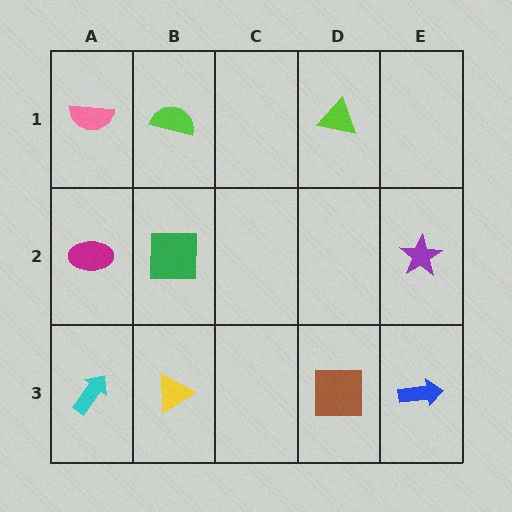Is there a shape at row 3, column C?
No, that cell is empty.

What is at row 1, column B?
A lime semicircle.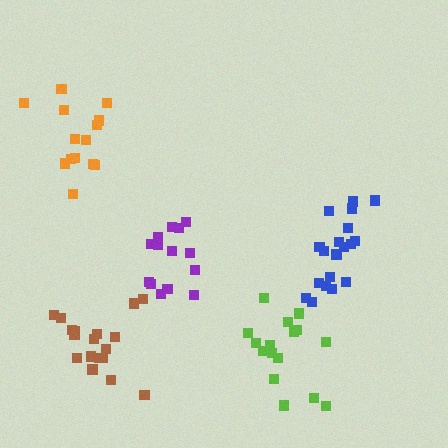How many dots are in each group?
Group 1: 19 dots, Group 2: 16 dots, Group 3: 14 dots, Group 4: 14 dots, Group 5: 18 dots (81 total).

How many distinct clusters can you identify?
There are 5 distinct clusters.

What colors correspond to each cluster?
The clusters are colored: blue, lime, purple, orange, brown.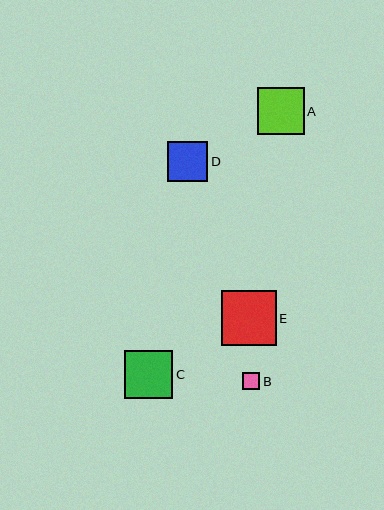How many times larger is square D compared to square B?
Square D is approximately 2.4 times the size of square B.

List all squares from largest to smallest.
From largest to smallest: E, C, A, D, B.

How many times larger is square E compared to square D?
Square E is approximately 1.4 times the size of square D.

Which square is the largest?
Square E is the largest with a size of approximately 55 pixels.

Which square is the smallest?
Square B is the smallest with a size of approximately 17 pixels.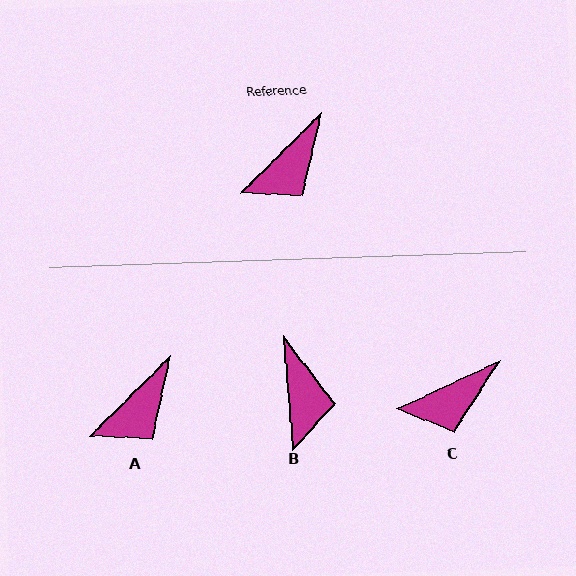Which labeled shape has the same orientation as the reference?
A.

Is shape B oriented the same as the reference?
No, it is off by about 50 degrees.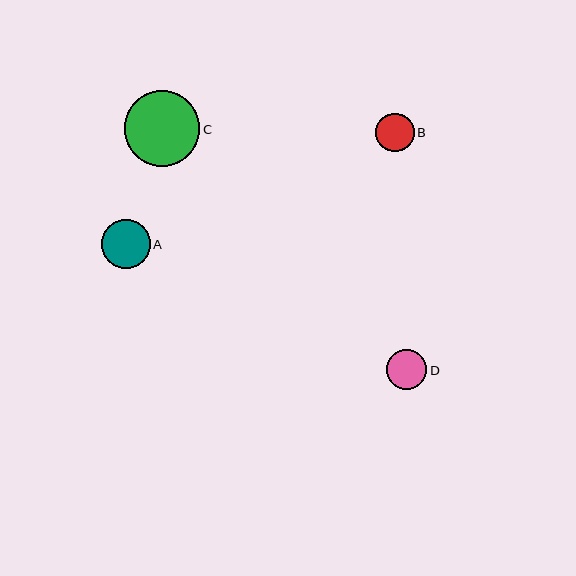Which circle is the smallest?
Circle B is the smallest with a size of approximately 39 pixels.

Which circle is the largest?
Circle C is the largest with a size of approximately 76 pixels.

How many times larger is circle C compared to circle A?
Circle C is approximately 1.5 times the size of circle A.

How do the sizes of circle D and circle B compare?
Circle D and circle B are approximately the same size.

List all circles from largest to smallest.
From largest to smallest: C, A, D, B.